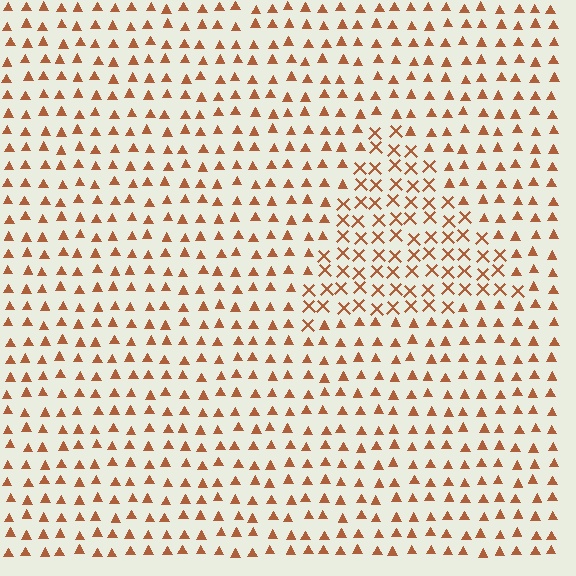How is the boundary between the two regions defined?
The boundary is defined by a change in element shape: X marks inside vs. triangles outside. All elements share the same color and spacing.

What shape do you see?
I see a triangle.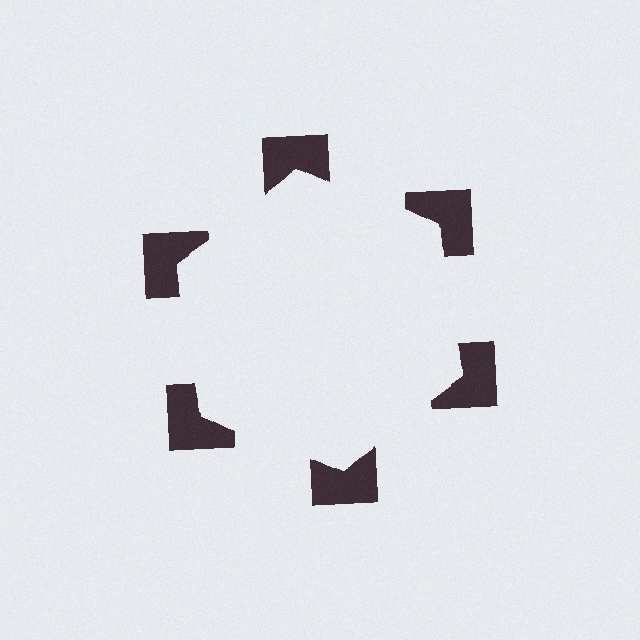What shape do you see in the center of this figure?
An illusory hexagon — its edges are inferred from the aligned wedge cuts in the notched squares, not physically drawn.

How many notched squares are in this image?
There are 6 — one at each vertex of the illusory hexagon.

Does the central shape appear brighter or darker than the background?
It typically appears slightly brighter than the background, even though no actual brightness change is drawn.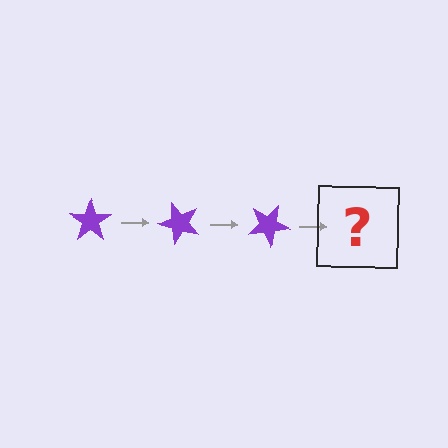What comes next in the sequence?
The next element should be a purple star rotated 150 degrees.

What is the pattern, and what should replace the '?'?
The pattern is that the star rotates 50 degrees each step. The '?' should be a purple star rotated 150 degrees.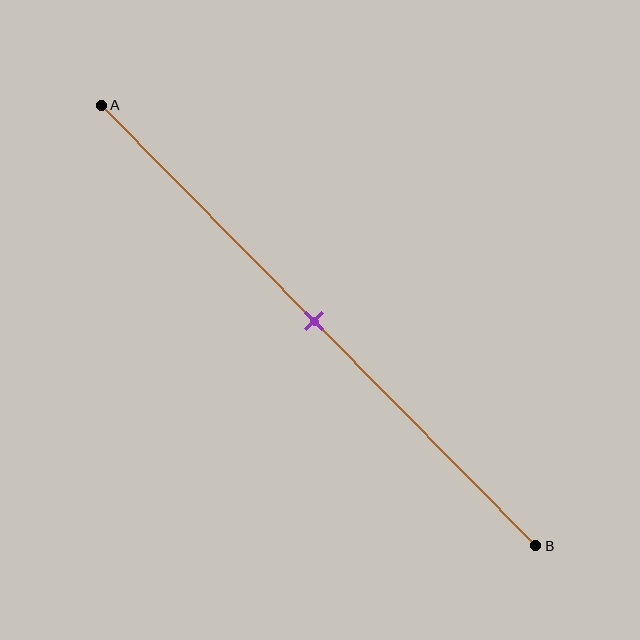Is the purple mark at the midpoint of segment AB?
Yes, the mark is approximately at the midpoint.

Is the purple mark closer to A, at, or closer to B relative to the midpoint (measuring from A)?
The purple mark is approximately at the midpoint of segment AB.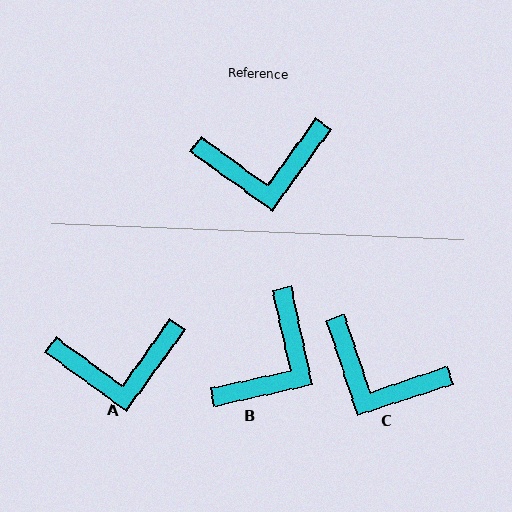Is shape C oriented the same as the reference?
No, it is off by about 36 degrees.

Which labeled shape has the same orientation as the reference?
A.